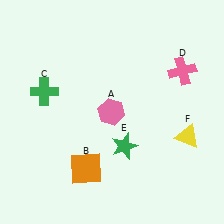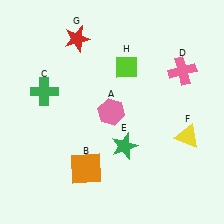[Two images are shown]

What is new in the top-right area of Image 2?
A lime diamond (H) was added in the top-right area of Image 2.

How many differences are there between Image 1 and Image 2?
There are 2 differences between the two images.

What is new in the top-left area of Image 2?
A red star (G) was added in the top-left area of Image 2.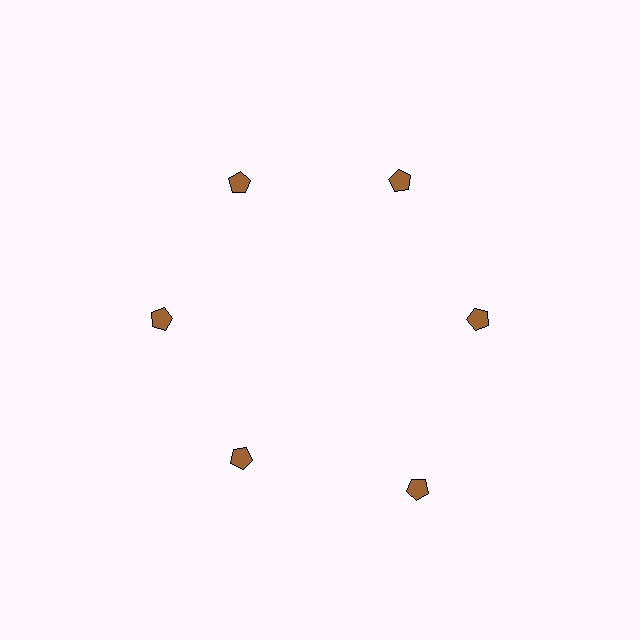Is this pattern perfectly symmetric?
No. The 6 brown pentagons are arranged in a ring, but one element near the 5 o'clock position is pushed outward from the center, breaking the 6-fold rotational symmetry.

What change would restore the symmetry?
The symmetry would be restored by moving it inward, back onto the ring so that all 6 pentagons sit at equal angles and equal distance from the center.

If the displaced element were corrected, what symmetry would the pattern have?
It would have 6-fold rotational symmetry — the pattern would map onto itself every 60 degrees.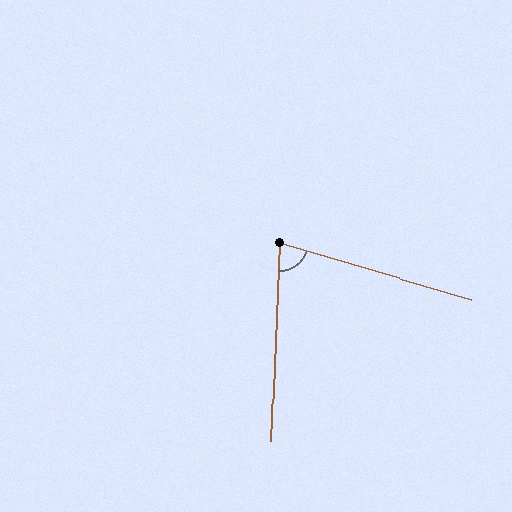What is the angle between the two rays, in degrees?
Approximately 76 degrees.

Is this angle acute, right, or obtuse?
It is acute.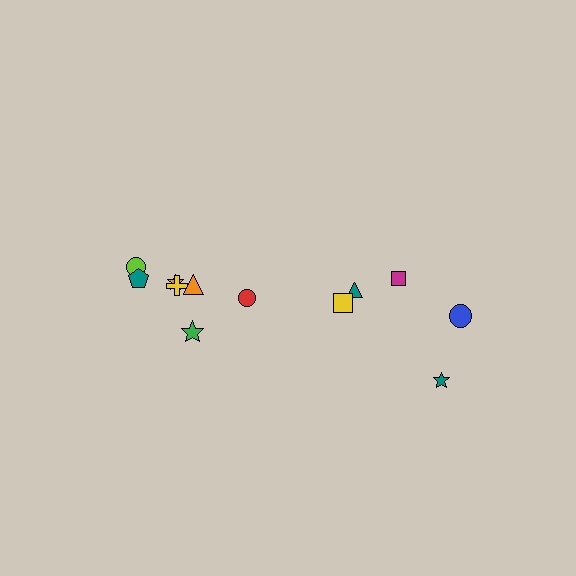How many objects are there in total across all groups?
There are 12 objects.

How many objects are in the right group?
There are 5 objects.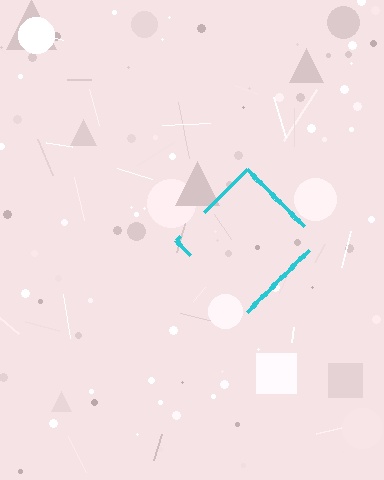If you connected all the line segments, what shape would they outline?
They would outline a diamond.